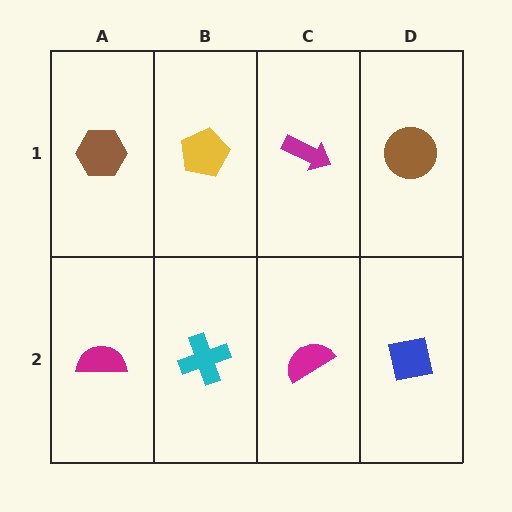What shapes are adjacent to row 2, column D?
A brown circle (row 1, column D), a magenta semicircle (row 2, column C).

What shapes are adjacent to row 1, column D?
A blue square (row 2, column D), a magenta arrow (row 1, column C).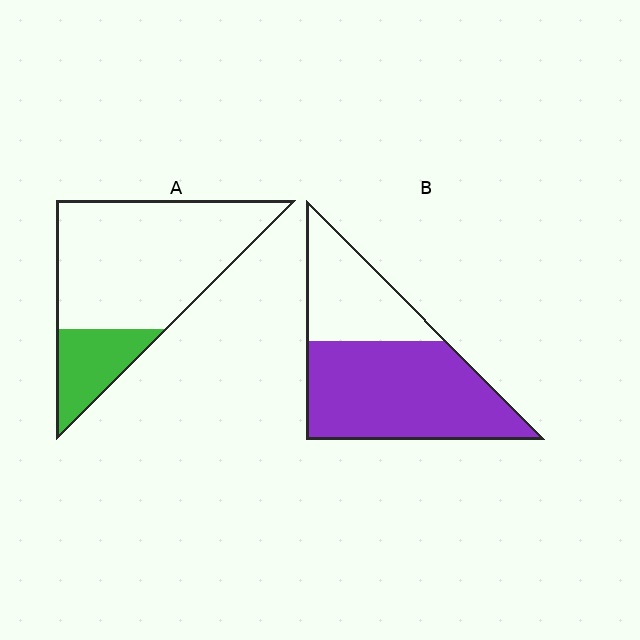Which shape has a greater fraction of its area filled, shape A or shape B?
Shape B.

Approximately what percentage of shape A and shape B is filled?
A is approximately 20% and B is approximately 65%.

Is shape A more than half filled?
No.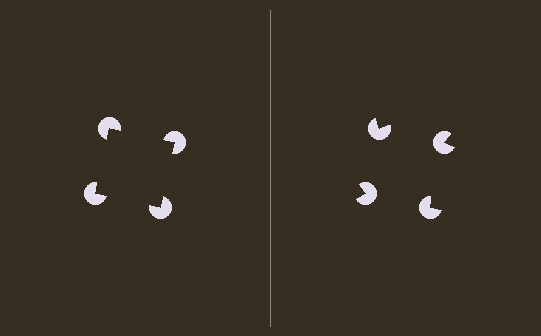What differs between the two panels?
The pac-man discs are positioned identically on both sides; only the wedge orientations differ. On the left they align to a square; on the right they are misaligned.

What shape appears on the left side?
An illusory square.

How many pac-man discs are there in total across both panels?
8 — 4 on each side.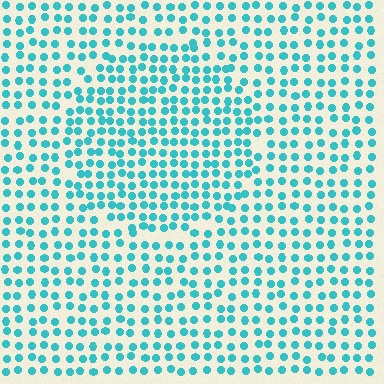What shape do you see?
I see a circle.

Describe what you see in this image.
The image contains small cyan elements arranged at two different densities. A circle-shaped region is visible where the elements are more densely packed than the surrounding area.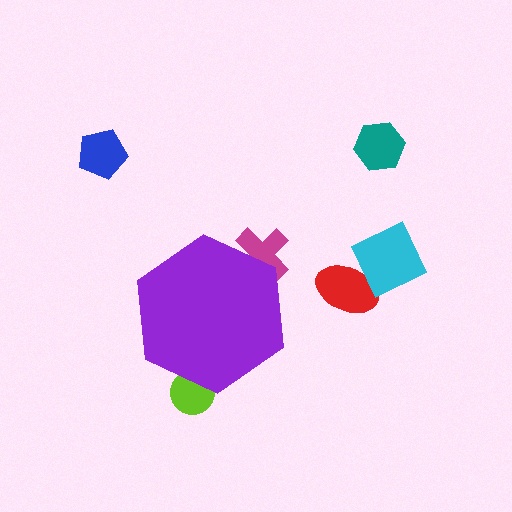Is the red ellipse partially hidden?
No, the red ellipse is fully visible.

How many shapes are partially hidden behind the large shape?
2 shapes are partially hidden.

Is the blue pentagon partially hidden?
No, the blue pentagon is fully visible.